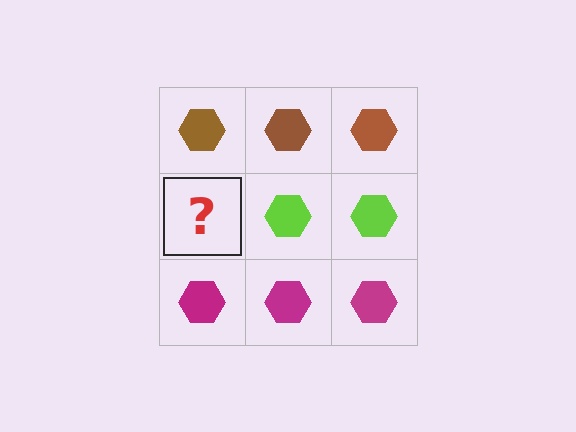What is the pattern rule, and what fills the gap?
The rule is that each row has a consistent color. The gap should be filled with a lime hexagon.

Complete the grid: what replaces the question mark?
The question mark should be replaced with a lime hexagon.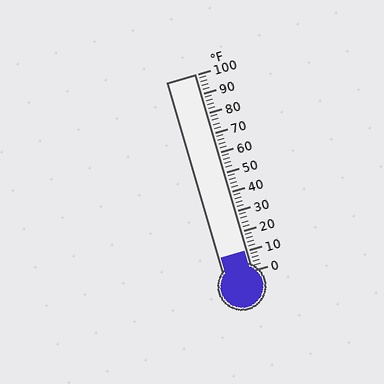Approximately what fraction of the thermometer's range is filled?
The thermometer is filled to approximately 10% of its range.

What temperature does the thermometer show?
The thermometer shows approximately 10°F.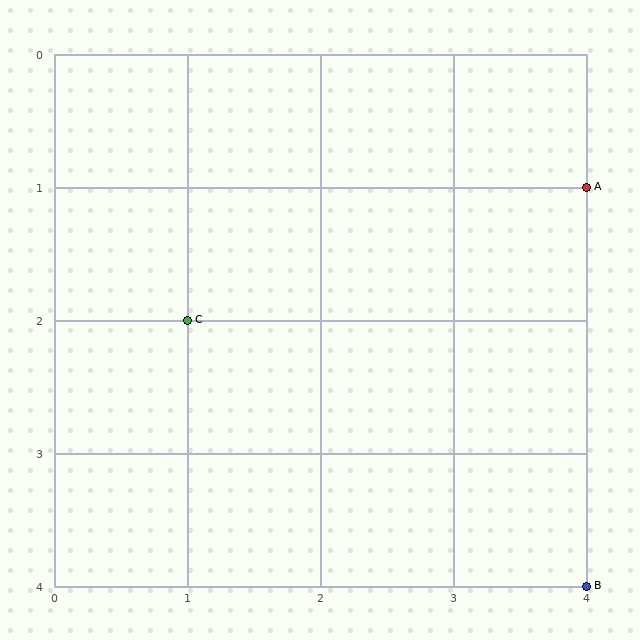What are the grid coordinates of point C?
Point C is at grid coordinates (1, 2).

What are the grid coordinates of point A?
Point A is at grid coordinates (4, 1).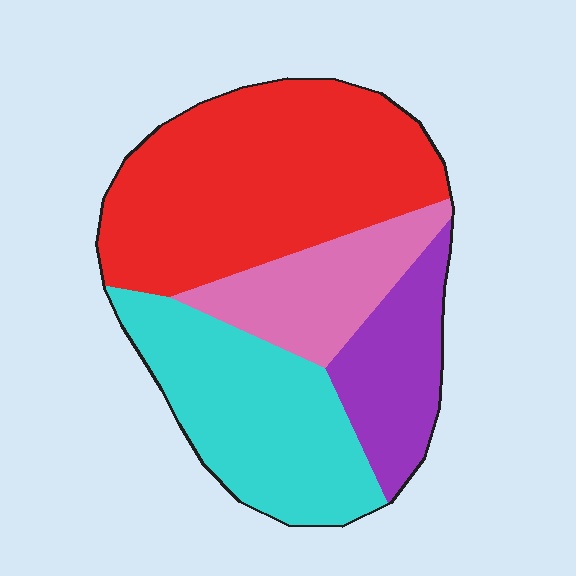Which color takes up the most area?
Red, at roughly 40%.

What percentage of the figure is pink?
Pink takes up about one sixth (1/6) of the figure.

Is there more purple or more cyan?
Cyan.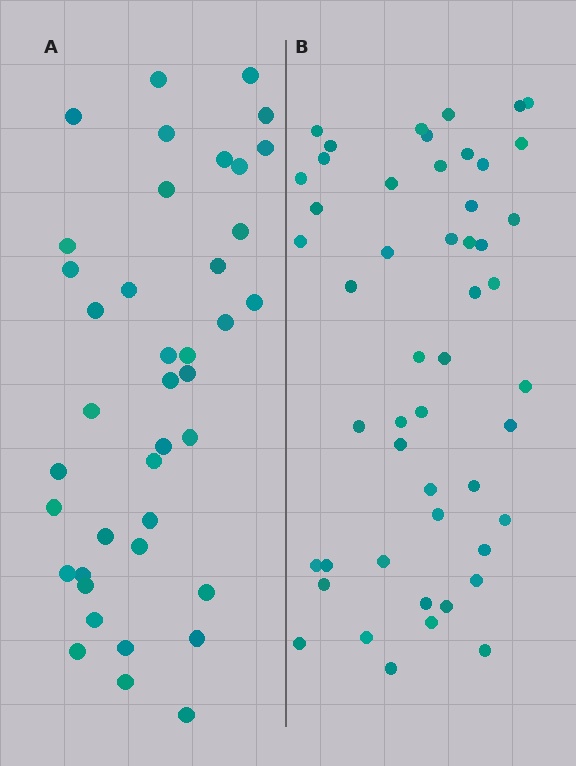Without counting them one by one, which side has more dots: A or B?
Region B (the right region) has more dots.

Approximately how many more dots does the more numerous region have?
Region B has roughly 10 or so more dots than region A.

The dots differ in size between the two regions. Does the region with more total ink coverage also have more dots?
No. Region A has more total ink coverage because its dots are larger, but region B actually contains more individual dots. Total area can be misleading — the number of items is what matters here.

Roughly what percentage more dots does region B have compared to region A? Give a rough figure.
About 25% more.